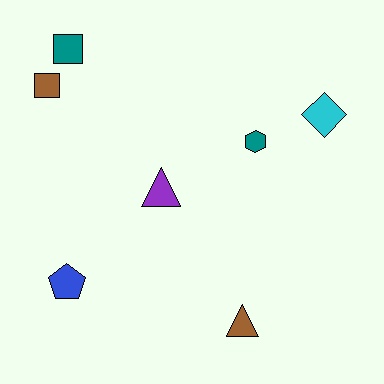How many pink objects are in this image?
There are no pink objects.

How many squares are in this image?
There are 2 squares.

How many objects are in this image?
There are 7 objects.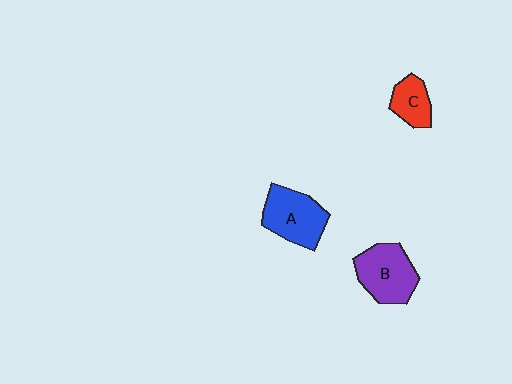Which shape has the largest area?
Shape B (purple).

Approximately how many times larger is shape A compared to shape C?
Approximately 1.7 times.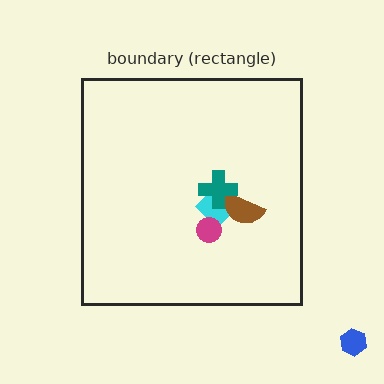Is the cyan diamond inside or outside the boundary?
Inside.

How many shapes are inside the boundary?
4 inside, 1 outside.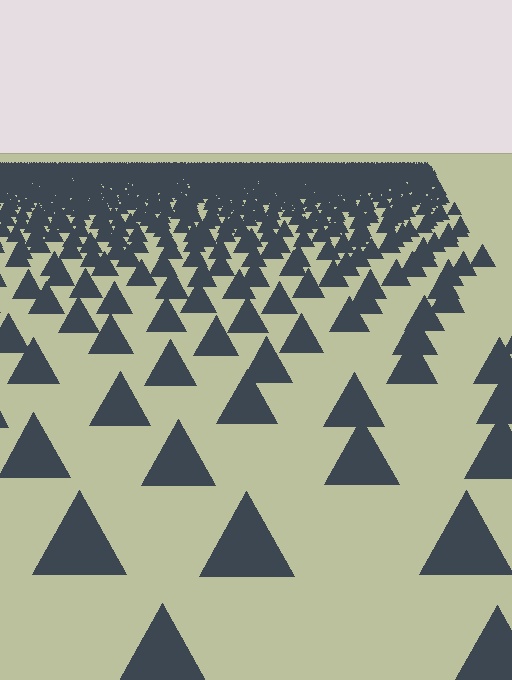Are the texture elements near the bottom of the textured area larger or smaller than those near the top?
Larger. Near the bottom, elements are closer to the viewer and appear at a bigger on-screen size.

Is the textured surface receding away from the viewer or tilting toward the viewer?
The surface is receding away from the viewer. Texture elements get smaller and denser toward the top.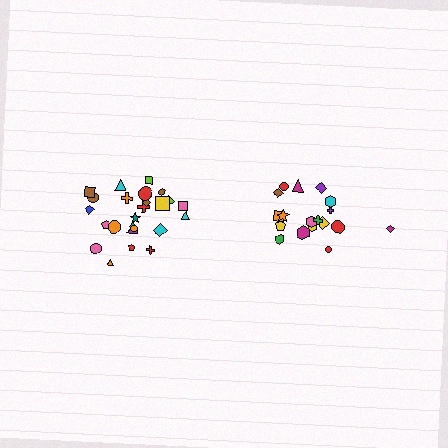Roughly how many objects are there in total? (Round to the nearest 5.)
Roughly 45 objects in total.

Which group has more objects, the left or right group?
The left group.